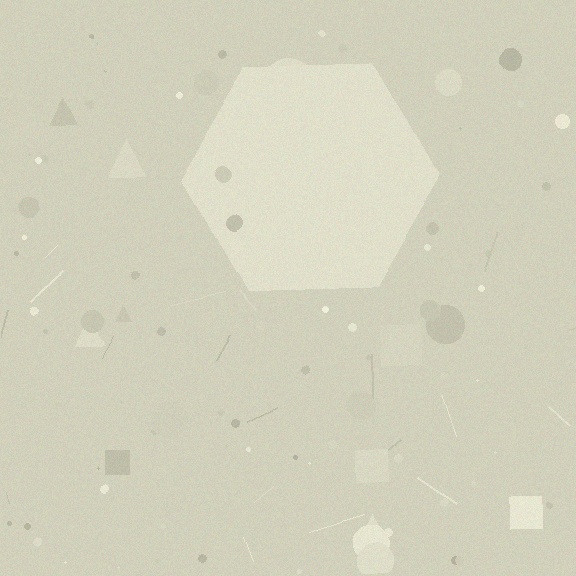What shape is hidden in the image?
A hexagon is hidden in the image.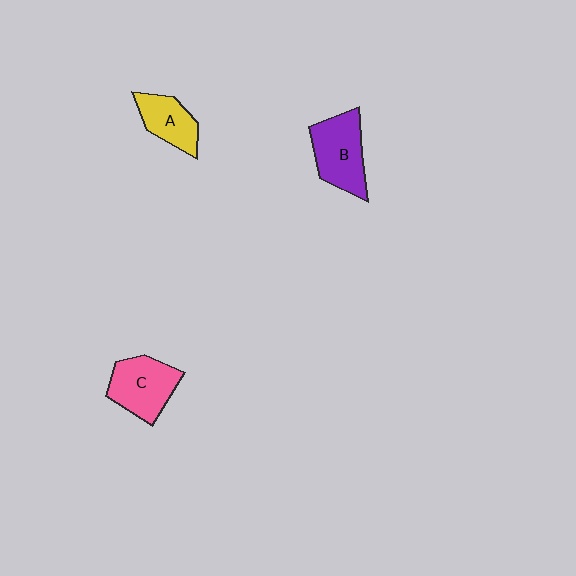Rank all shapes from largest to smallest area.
From largest to smallest: B (purple), C (pink), A (yellow).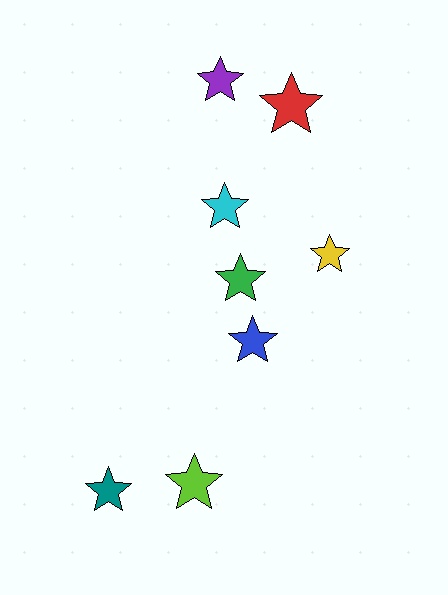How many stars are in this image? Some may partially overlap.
There are 8 stars.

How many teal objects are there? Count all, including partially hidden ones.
There is 1 teal object.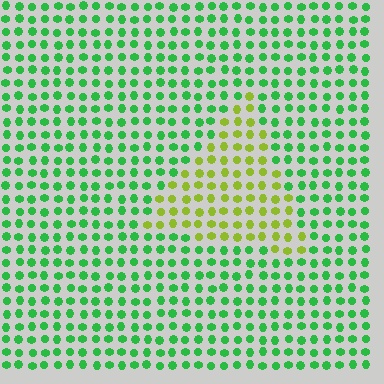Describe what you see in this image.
The image is filled with small green elements in a uniform arrangement. A triangle-shaped region is visible where the elements are tinted to a slightly different hue, forming a subtle color boundary.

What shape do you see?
I see a triangle.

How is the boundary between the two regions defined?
The boundary is defined purely by a slight shift in hue (about 52 degrees). Spacing, size, and orientation are identical on both sides.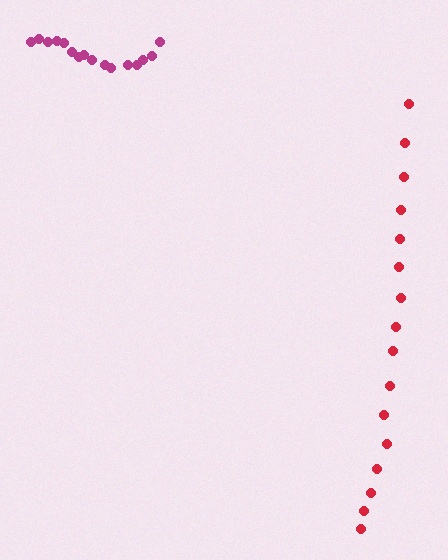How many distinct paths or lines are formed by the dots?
There are 2 distinct paths.